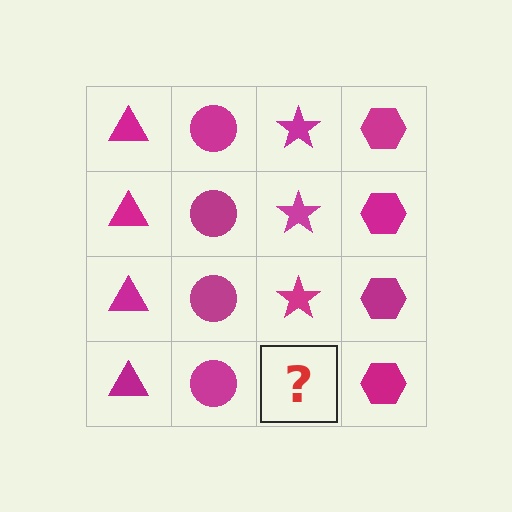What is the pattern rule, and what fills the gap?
The rule is that each column has a consistent shape. The gap should be filled with a magenta star.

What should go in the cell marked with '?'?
The missing cell should contain a magenta star.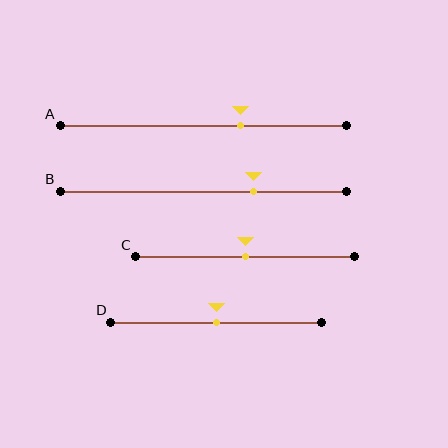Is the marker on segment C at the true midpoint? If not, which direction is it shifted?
Yes, the marker on segment C is at the true midpoint.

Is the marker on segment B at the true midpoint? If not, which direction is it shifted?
No, the marker on segment B is shifted to the right by about 18% of the segment length.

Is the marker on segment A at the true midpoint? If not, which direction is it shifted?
No, the marker on segment A is shifted to the right by about 13% of the segment length.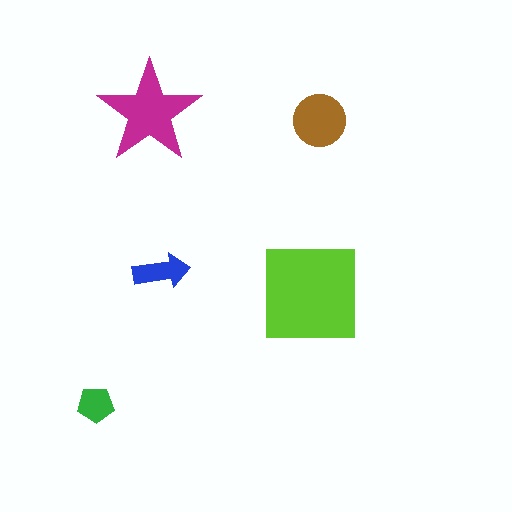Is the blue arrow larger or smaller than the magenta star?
Smaller.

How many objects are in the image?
There are 5 objects in the image.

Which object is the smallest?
The green pentagon.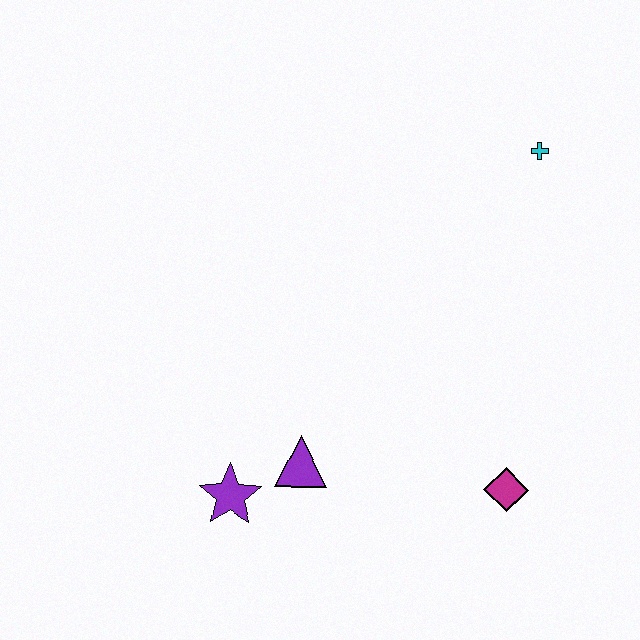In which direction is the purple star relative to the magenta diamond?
The purple star is to the left of the magenta diamond.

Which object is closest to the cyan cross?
The magenta diamond is closest to the cyan cross.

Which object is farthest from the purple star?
The cyan cross is farthest from the purple star.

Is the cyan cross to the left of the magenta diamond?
No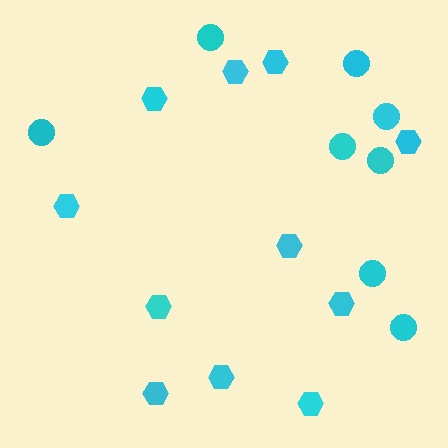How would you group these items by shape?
There are 2 groups: one group of hexagons (11) and one group of circles (8).